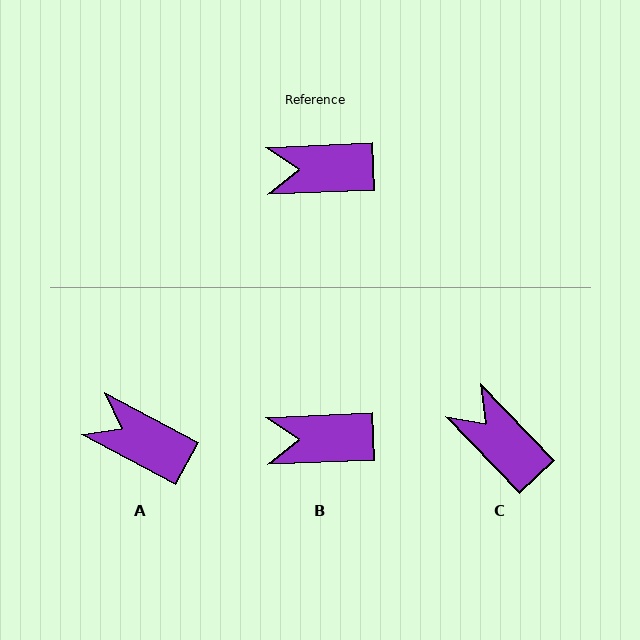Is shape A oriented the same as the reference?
No, it is off by about 30 degrees.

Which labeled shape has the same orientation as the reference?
B.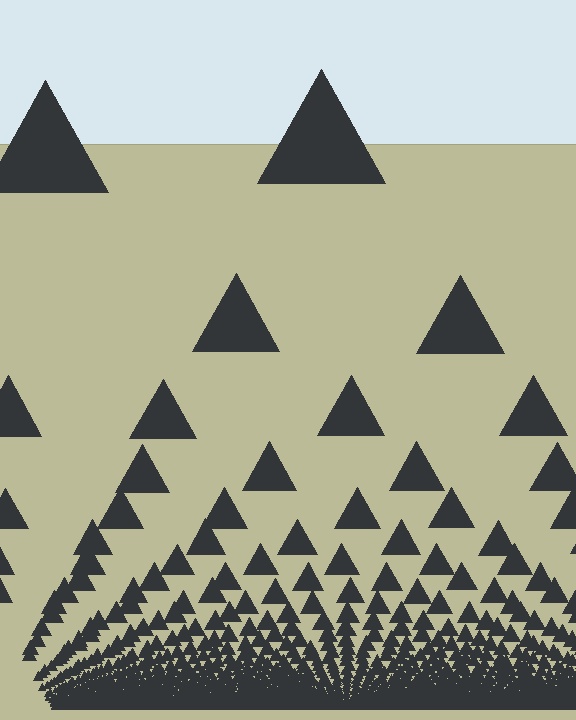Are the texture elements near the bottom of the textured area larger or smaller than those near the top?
Smaller. The gradient is inverted — elements near the bottom are smaller and denser.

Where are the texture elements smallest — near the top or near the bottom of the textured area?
Near the bottom.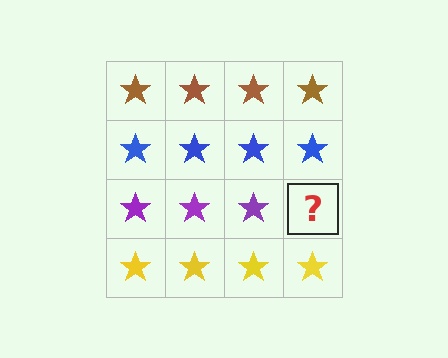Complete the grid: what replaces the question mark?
The question mark should be replaced with a purple star.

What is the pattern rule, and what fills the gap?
The rule is that each row has a consistent color. The gap should be filled with a purple star.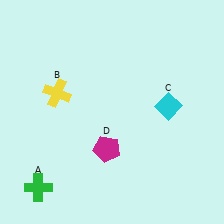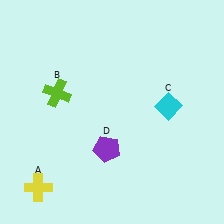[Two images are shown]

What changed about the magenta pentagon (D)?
In Image 1, D is magenta. In Image 2, it changed to purple.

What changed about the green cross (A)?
In Image 1, A is green. In Image 2, it changed to yellow.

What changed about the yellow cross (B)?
In Image 1, B is yellow. In Image 2, it changed to lime.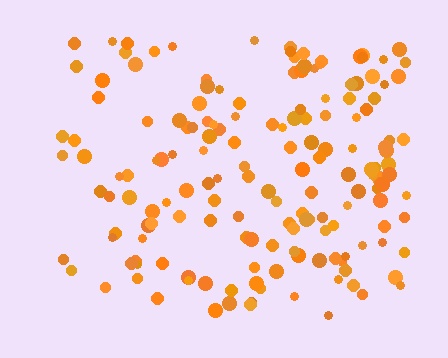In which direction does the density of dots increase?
From left to right, with the right side densest.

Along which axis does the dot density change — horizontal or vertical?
Horizontal.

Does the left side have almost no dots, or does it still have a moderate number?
Still a moderate number, just noticeably fewer than the right.